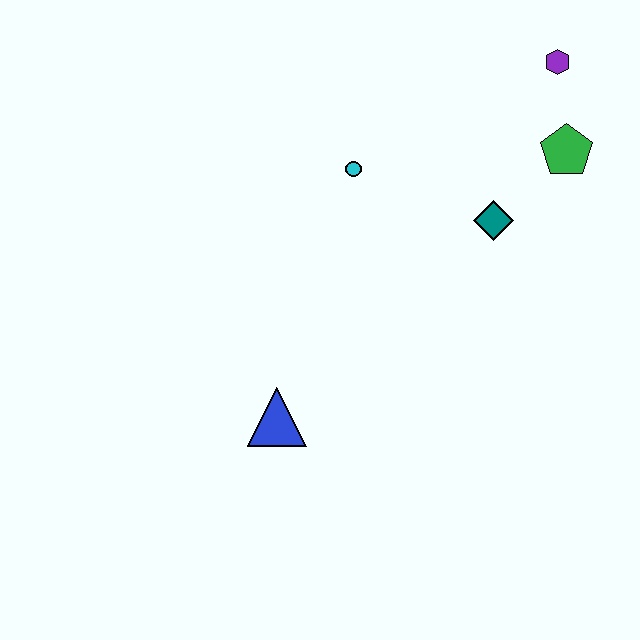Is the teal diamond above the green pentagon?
No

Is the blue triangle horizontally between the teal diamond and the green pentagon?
No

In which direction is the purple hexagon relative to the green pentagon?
The purple hexagon is above the green pentagon.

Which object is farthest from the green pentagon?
The blue triangle is farthest from the green pentagon.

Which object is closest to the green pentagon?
The purple hexagon is closest to the green pentagon.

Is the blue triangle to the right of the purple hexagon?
No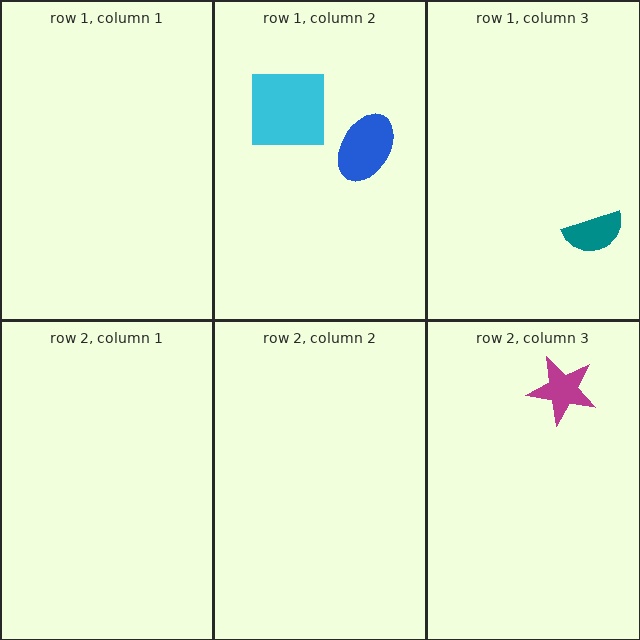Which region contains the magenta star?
The row 2, column 3 region.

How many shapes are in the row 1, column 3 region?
1.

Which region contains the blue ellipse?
The row 1, column 2 region.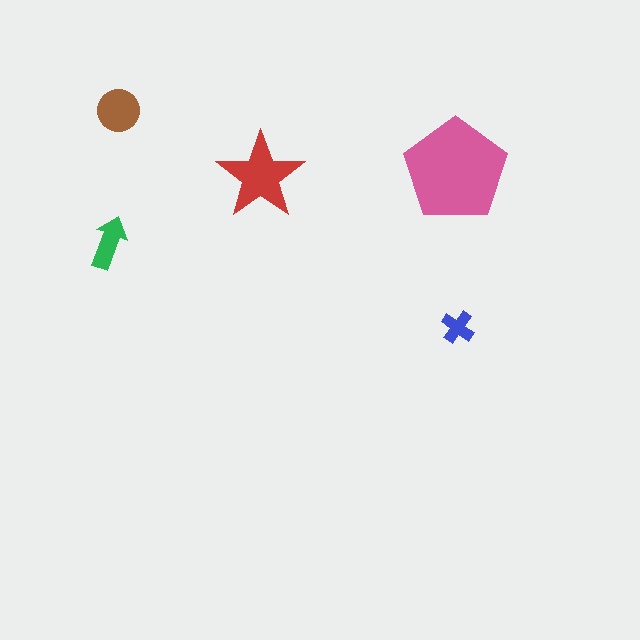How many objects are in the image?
There are 5 objects in the image.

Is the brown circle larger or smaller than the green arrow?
Larger.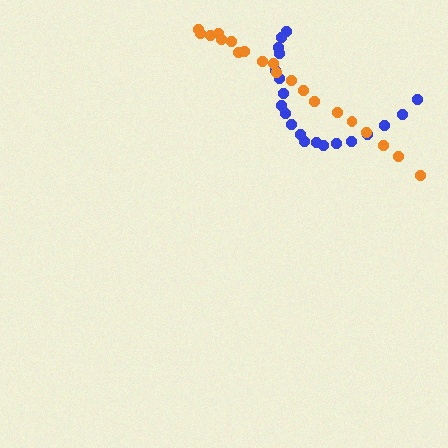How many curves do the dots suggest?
There are 2 distinct paths.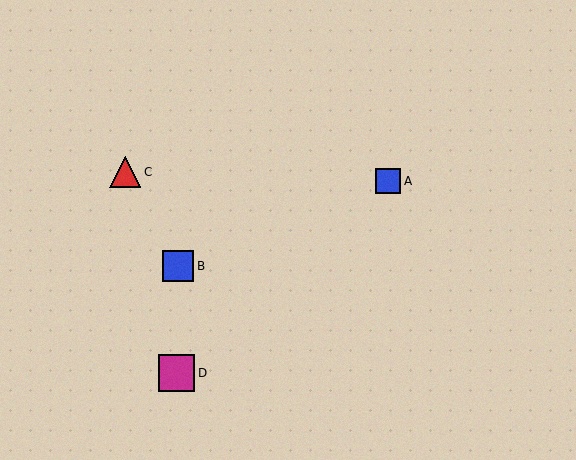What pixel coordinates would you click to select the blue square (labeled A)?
Click at (388, 181) to select the blue square A.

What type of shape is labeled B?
Shape B is a blue square.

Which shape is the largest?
The magenta square (labeled D) is the largest.